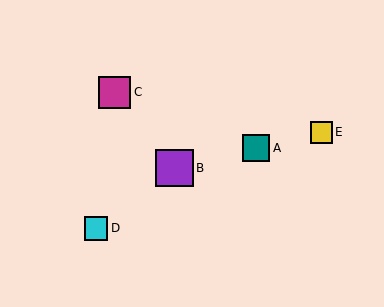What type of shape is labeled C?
Shape C is a magenta square.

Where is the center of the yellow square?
The center of the yellow square is at (322, 132).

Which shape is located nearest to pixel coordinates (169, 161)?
The purple square (labeled B) at (174, 168) is nearest to that location.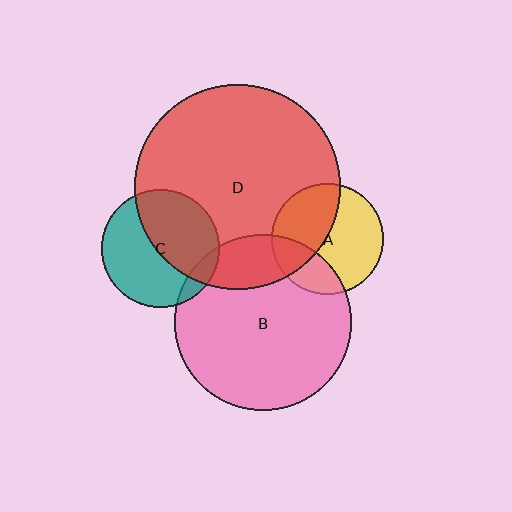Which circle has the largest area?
Circle D (red).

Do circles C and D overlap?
Yes.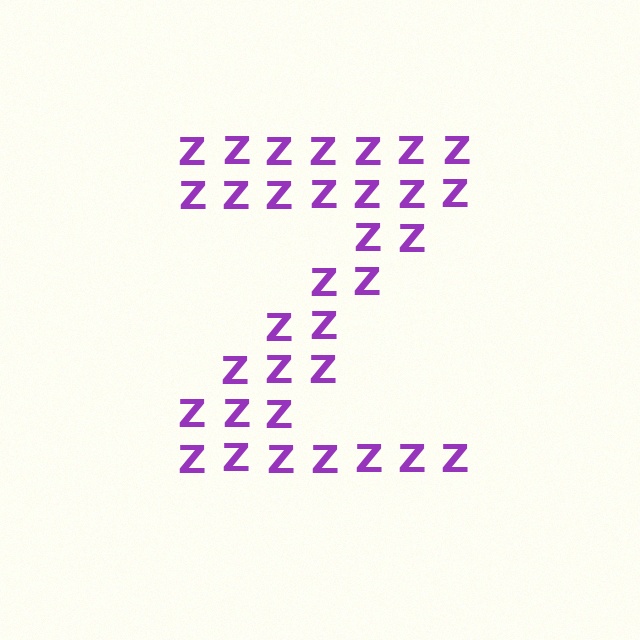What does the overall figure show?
The overall figure shows the letter Z.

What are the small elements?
The small elements are letter Z's.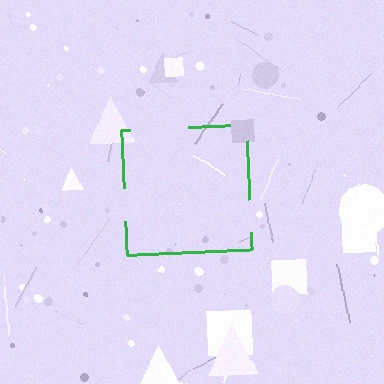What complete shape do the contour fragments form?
The contour fragments form a square.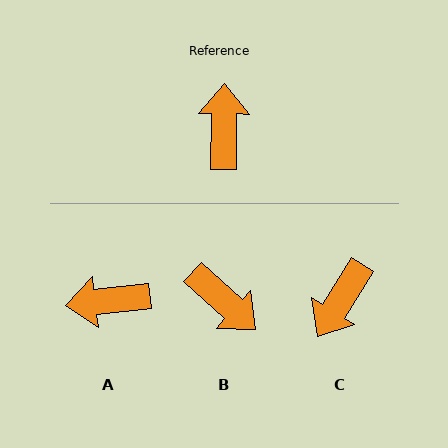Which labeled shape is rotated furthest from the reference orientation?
C, about 149 degrees away.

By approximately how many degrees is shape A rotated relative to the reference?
Approximately 97 degrees counter-clockwise.